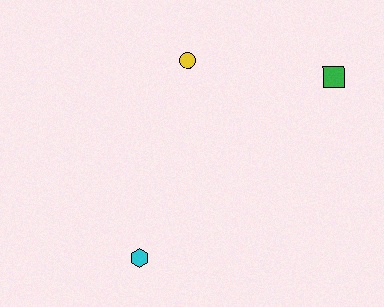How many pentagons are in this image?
There are no pentagons.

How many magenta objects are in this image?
There are no magenta objects.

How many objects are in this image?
There are 3 objects.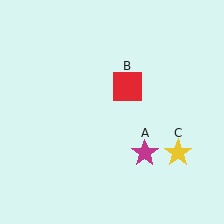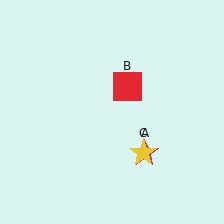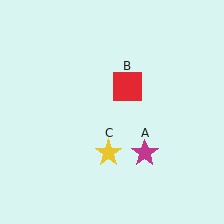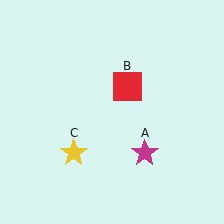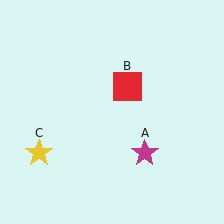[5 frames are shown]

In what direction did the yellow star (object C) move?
The yellow star (object C) moved left.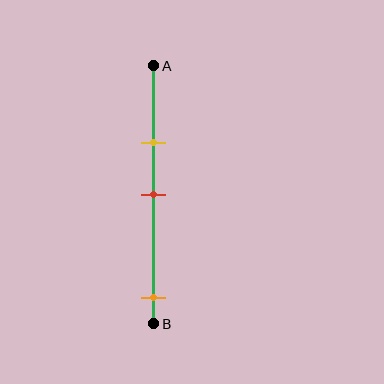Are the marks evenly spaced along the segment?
No, the marks are not evenly spaced.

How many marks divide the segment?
There are 3 marks dividing the segment.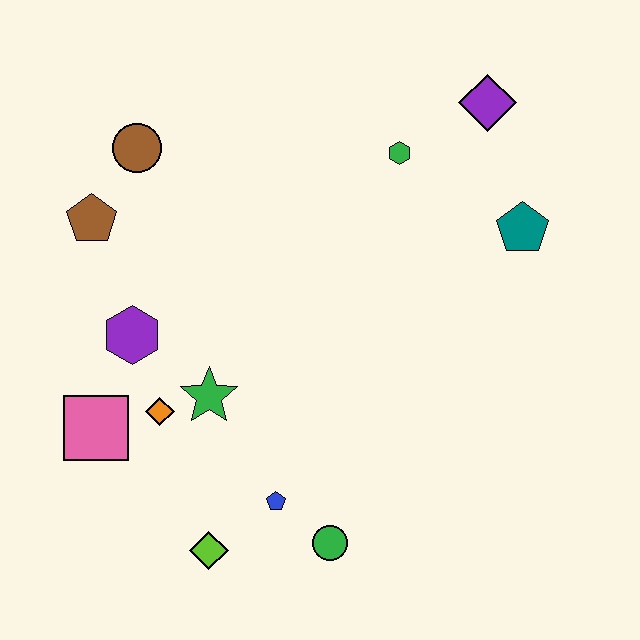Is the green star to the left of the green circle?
Yes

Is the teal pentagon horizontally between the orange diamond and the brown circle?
No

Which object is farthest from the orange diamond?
The purple diamond is farthest from the orange diamond.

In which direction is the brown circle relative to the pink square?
The brown circle is above the pink square.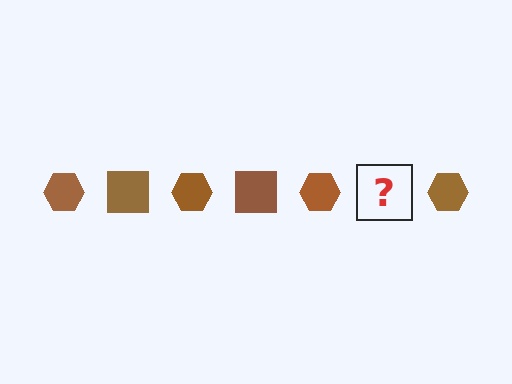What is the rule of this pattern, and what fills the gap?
The rule is that the pattern cycles through hexagon, square shapes in brown. The gap should be filled with a brown square.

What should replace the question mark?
The question mark should be replaced with a brown square.